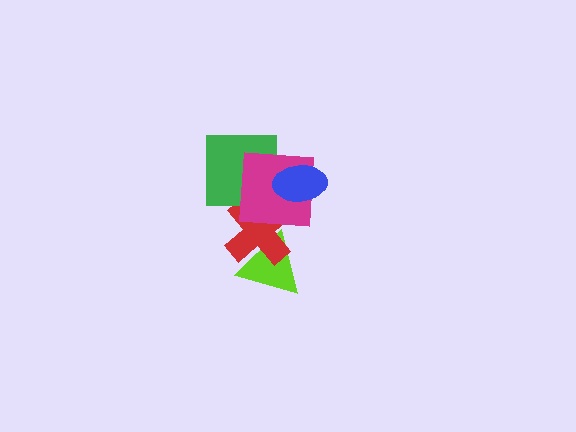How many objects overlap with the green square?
2 objects overlap with the green square.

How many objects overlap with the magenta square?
4 objects overlap with the magenta square.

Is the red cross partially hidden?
Yes, it is partially covered by another shape.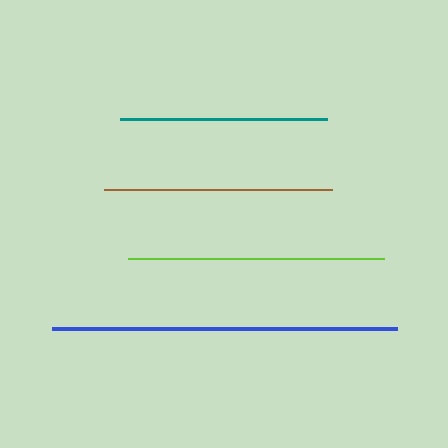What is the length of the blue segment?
The blue segment is approximately 345 pixels long.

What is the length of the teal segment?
The teal segment is approximately 207 pixels long.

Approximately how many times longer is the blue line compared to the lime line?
The blue line is approximately 1.4 times the length of the lime line.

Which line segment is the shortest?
The teal line is the shortest at approximately 207 pixels.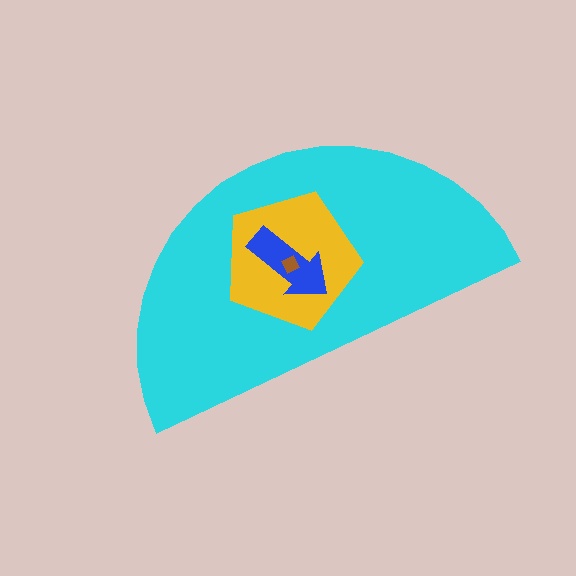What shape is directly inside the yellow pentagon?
The blue arrow.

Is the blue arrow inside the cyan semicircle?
Yes.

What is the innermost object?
The brown diamond.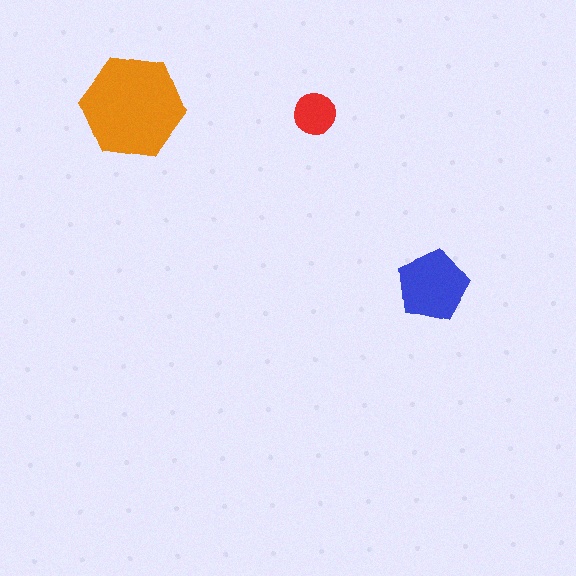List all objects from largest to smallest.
The orange hexagon, the blue pentagon, the red circle.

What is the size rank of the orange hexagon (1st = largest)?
1st.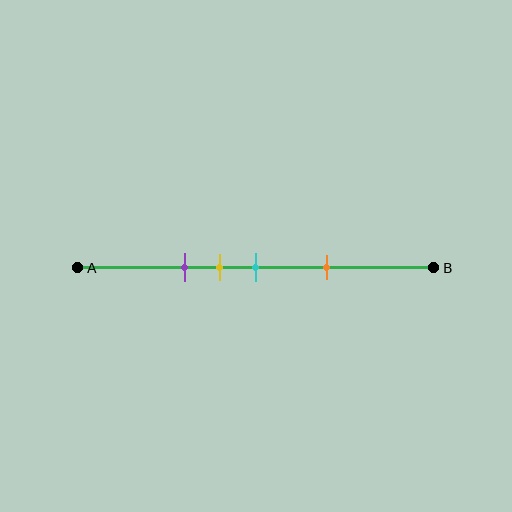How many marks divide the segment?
There are 4 marks dividing the segment.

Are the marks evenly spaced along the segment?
No, the marks are not evenly spaced.